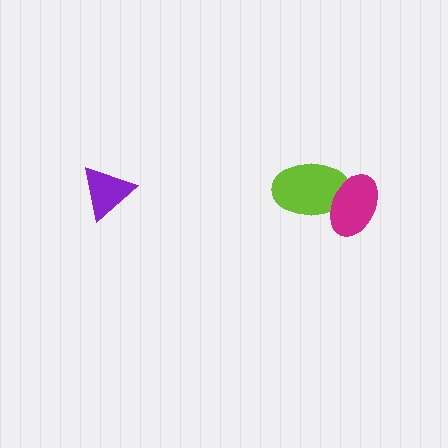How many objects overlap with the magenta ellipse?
1 object overlaps with the magenta ellipse.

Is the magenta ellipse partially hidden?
No, no other shape covers it.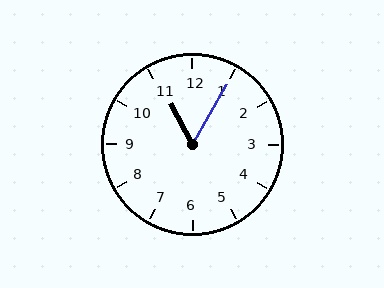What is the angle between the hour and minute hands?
Approximately 58 degrees.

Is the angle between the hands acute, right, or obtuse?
It is acute.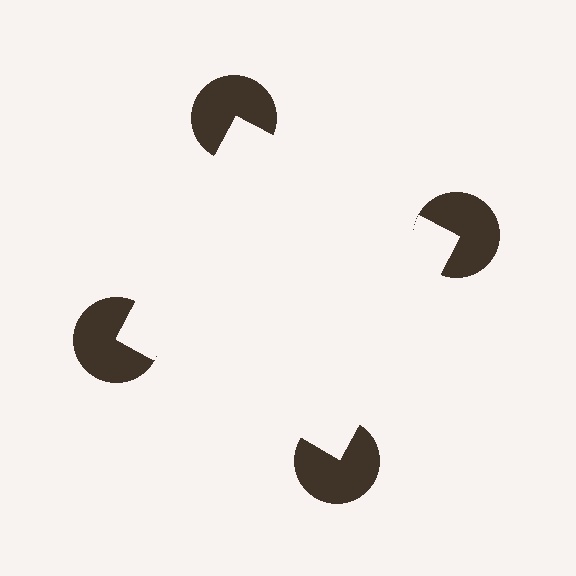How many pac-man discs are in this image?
There are 4 — one at each vertex of the illusory square.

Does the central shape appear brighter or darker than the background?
It typically appears slightly brighter than the background, even though no actual brightness change is drawn.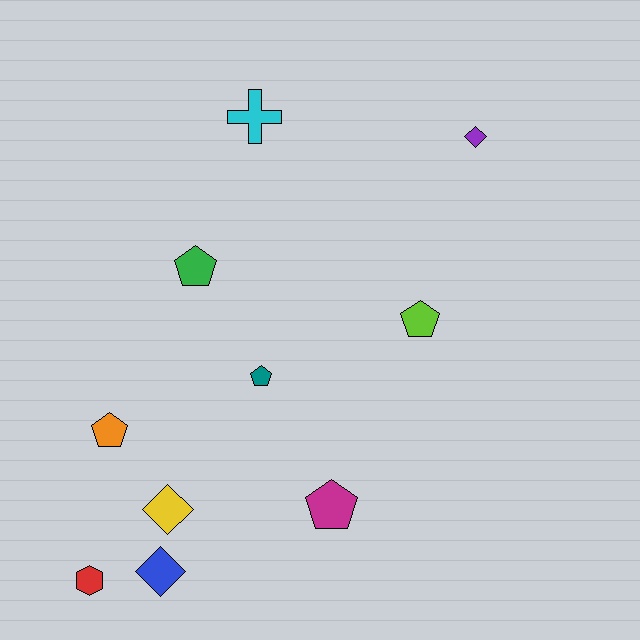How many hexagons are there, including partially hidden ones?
There is 1 hexagon.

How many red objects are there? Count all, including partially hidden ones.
There is 1 red object.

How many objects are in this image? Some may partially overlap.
There are 10 objects.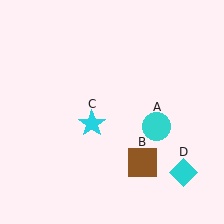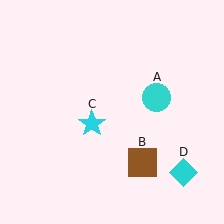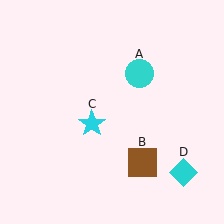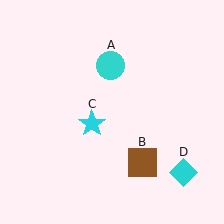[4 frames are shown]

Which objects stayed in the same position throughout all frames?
Brown square (object B) and cyan star (object C) and cyan diamond (object D) remained stationary.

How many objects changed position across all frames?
1 object changed position: cyan circle (object A).